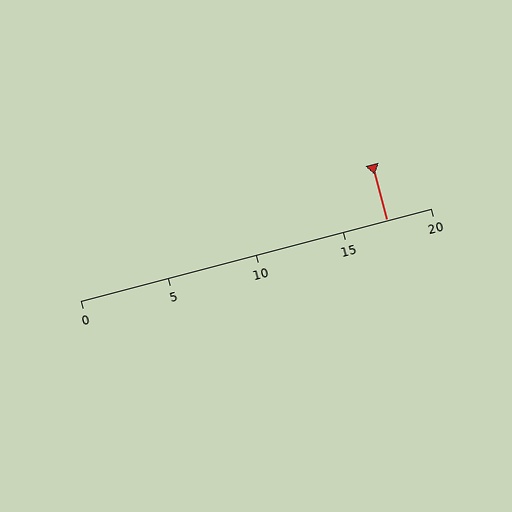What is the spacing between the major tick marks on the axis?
The major ticks are spaced 5 apart.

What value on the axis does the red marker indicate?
The marker indicates approximately 17.5.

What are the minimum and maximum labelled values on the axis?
The axis runs from 0 to 20.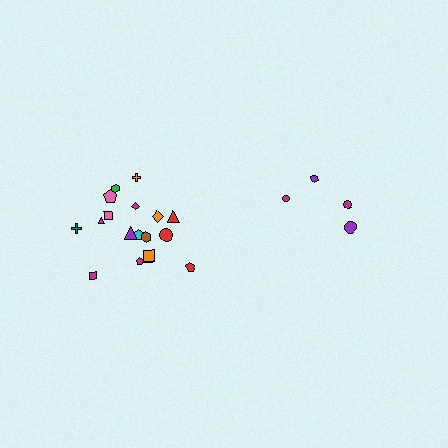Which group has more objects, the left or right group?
The left group.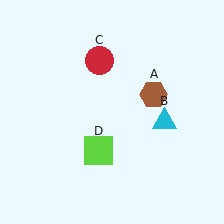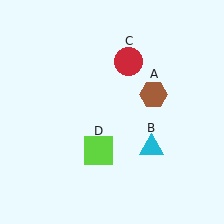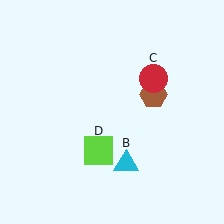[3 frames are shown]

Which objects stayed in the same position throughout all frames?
Brown hexagon (object A) and lime square (object D) remained stationary.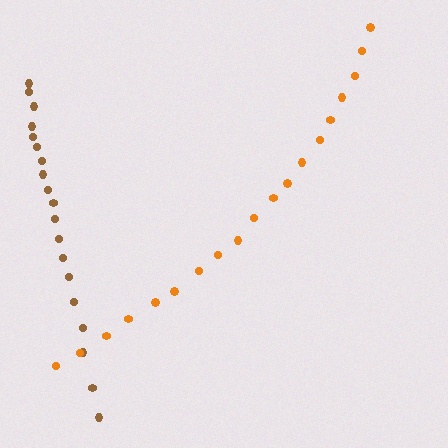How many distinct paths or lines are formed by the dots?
There are 2 distinct paths.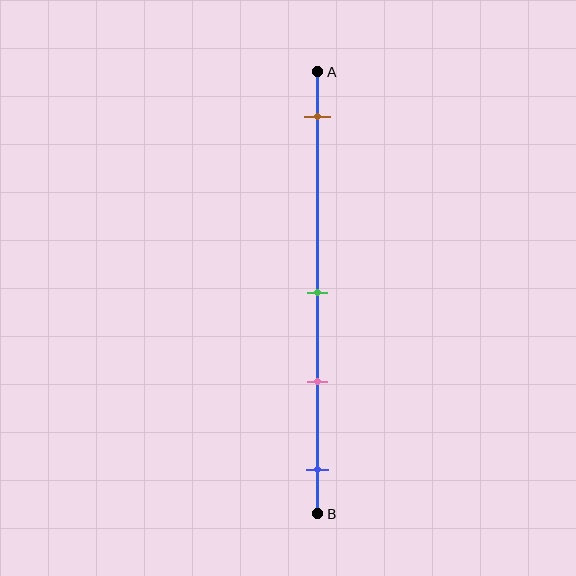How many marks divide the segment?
There are 4 marks dividing the segment.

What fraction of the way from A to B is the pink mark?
The pink mark is approximately 70% (0.7) of the way from A to B.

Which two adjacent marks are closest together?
The green and pink marks are the closest adjacent pair.